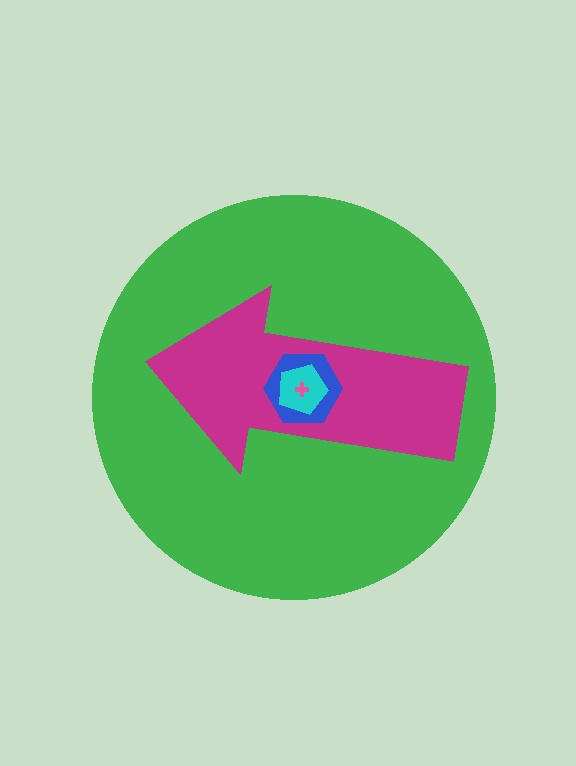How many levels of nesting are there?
5.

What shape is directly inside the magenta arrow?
The blue hexagon.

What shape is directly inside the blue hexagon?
The cyan pentagon.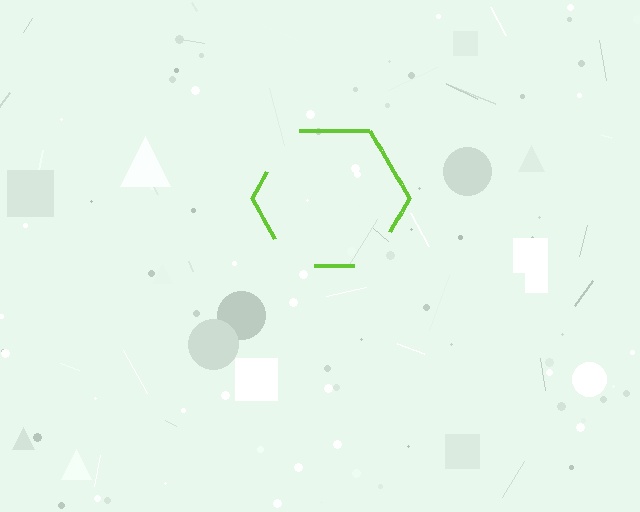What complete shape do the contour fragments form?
The contour fragments form a hexagon.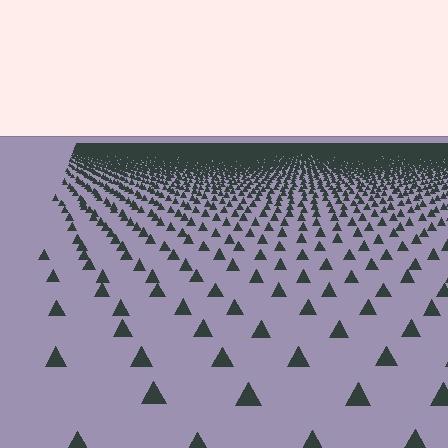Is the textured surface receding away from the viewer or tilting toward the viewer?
The surface is receding away from the viewer. Texture elements get smaller and denser toward the top.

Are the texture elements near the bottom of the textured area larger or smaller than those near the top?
Larger. Near the bottom, elements are closer to the viewer and appear at a bigger on-screen size.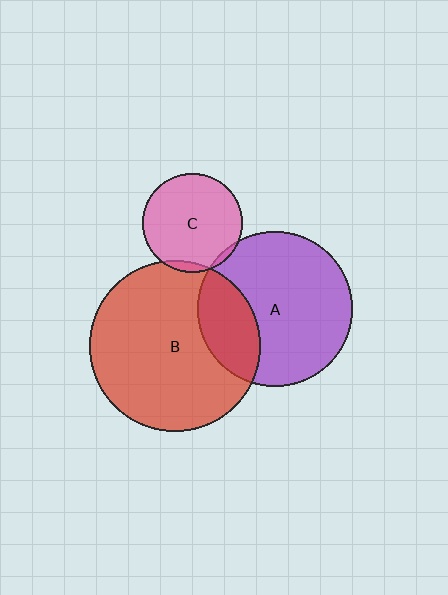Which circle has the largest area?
Circle B (red).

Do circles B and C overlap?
Yes.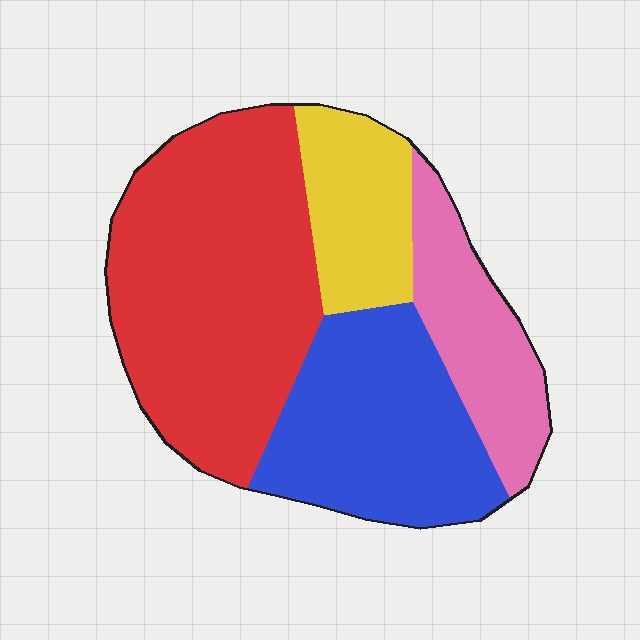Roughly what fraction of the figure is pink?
Pink takes up less than a sixth of the figure.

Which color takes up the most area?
Red, at roughly 45%.